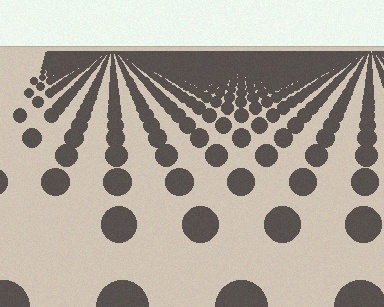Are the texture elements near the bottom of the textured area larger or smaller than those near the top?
Larger. Near the bottom, elements are closer to the viewer and appear at a bigger on-screen size.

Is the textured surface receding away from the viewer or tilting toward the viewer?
The surface is receding away from the viewer. Texture elements get smaller and denser toward the top.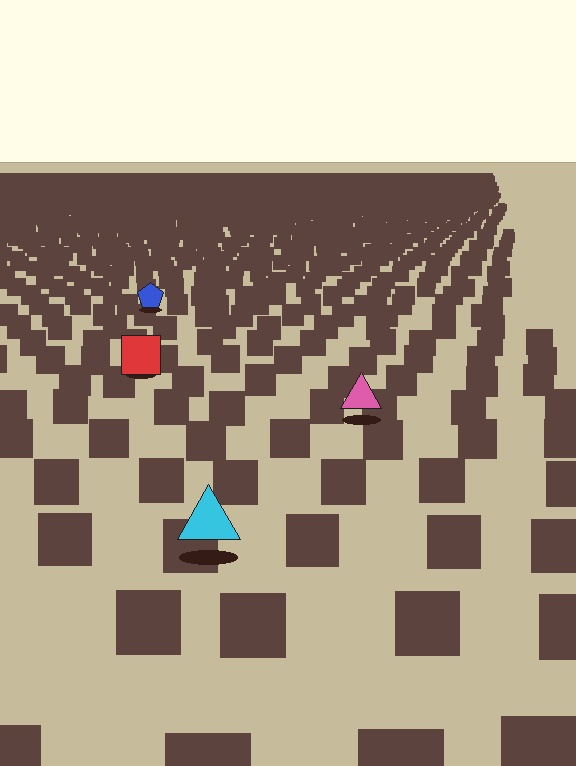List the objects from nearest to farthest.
From nearest to farthest: the cyan triangle, the pink triangle, the red square, the blue pentagon.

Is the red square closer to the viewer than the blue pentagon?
Yes. The red square is closer — you can tell from the texture gradient: the ground texture is coarser near it.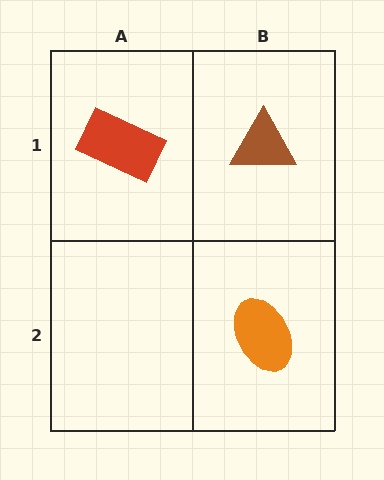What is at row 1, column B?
A brown triangle.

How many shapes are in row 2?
1 shape.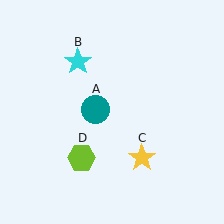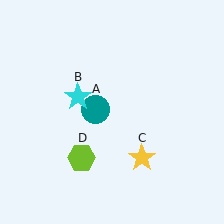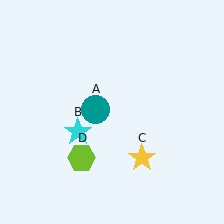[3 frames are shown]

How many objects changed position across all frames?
1 object changed position: cyan star (object B).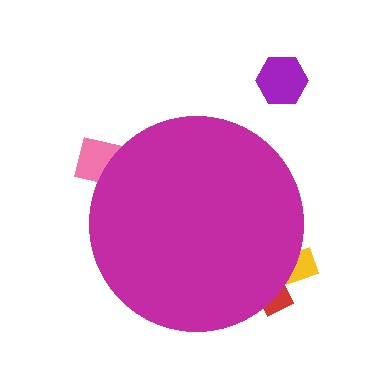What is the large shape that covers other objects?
A magenta circle.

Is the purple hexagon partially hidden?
No, the purple hexagon is fully visible.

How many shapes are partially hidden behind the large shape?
3 shapes are partially hidden.